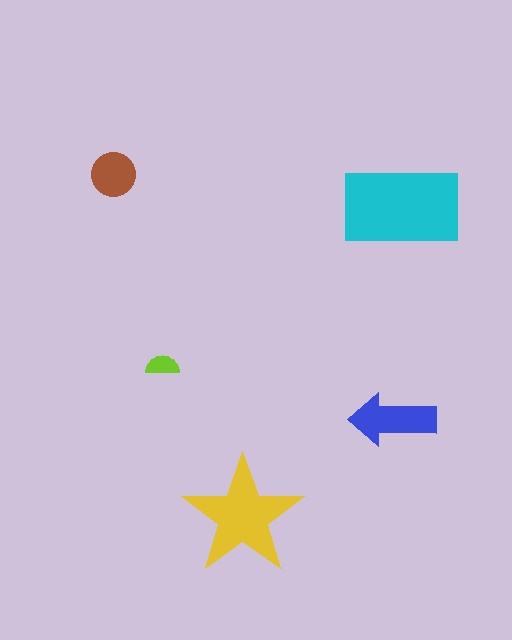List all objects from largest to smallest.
The cyan rectangle, the yellow star, the blue arrow, the brown circle, the lime semicircle.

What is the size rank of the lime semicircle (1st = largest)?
5th.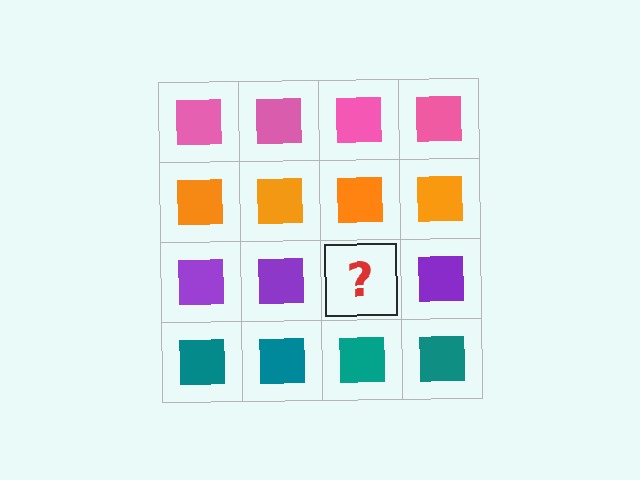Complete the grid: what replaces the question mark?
The question mark should be replaced with a purple square.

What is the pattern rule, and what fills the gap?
The rule is that each row has a consistent color. The gap should be filled with a purple square.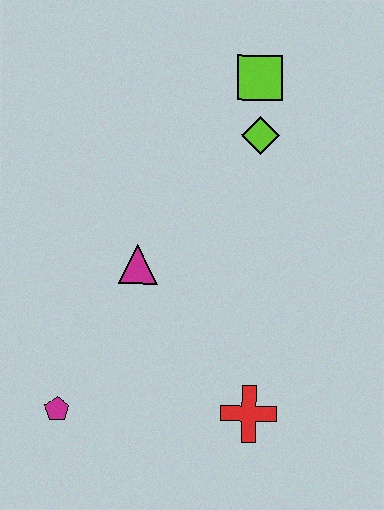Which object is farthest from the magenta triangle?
The lime square is farthest from the magenta triangle.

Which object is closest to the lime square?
The lime diamond is closest to the lime square.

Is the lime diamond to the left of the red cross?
No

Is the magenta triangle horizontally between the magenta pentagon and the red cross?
Yes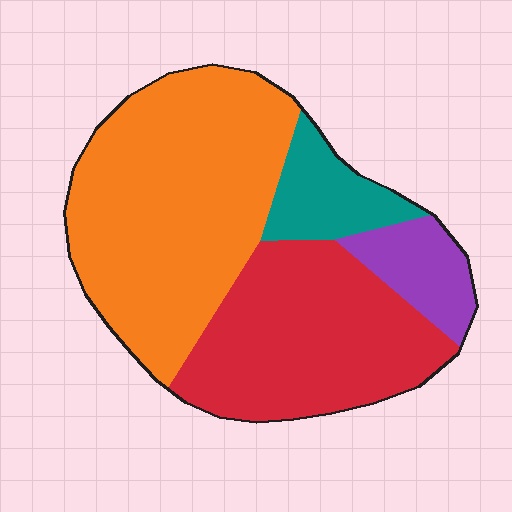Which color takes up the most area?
Orange, at roughly 45%.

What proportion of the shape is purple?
Purple takes up about one tenth (1/10) of the shape.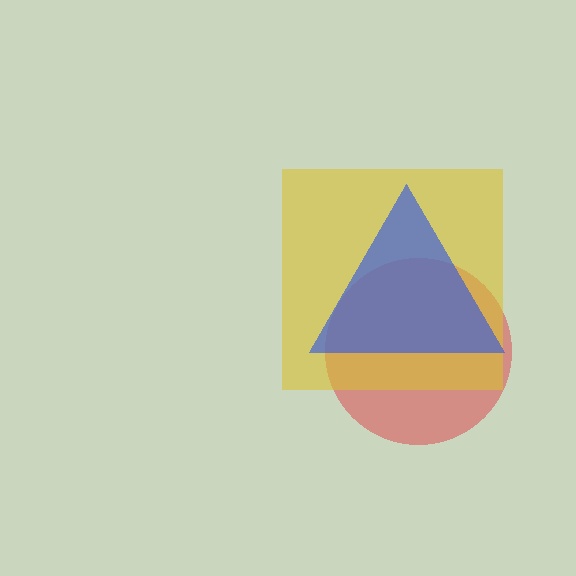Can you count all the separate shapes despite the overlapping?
Yes, there are 3 separate shapes.